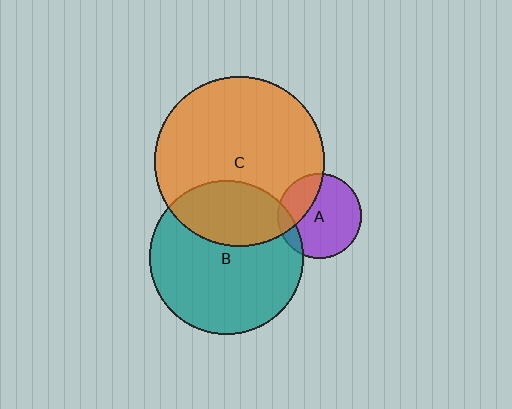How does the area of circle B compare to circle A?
Approximately 3.3 times.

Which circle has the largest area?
Circle C (orange).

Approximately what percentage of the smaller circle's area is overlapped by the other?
Approximately 30%.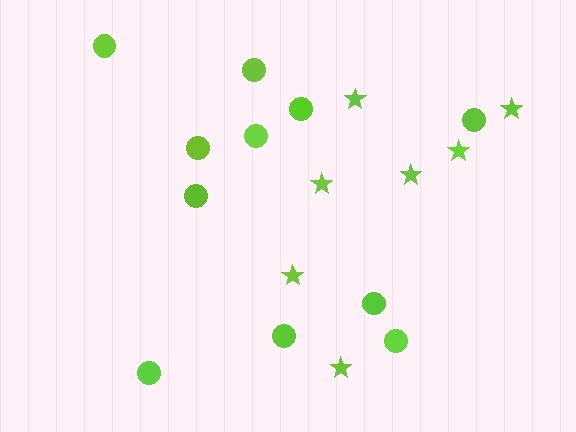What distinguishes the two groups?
There are 2 groups: one group of stars (7) and one group of circles (11).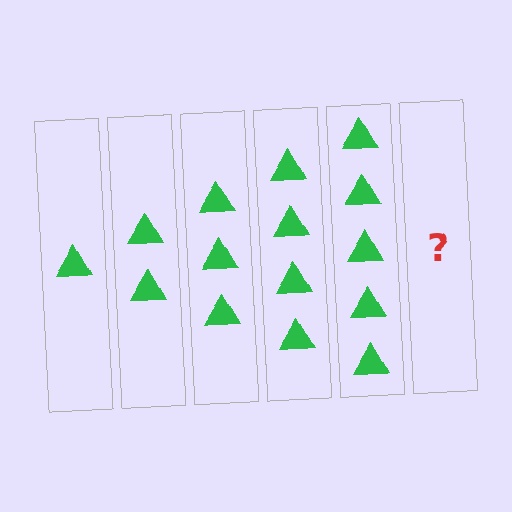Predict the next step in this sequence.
The next step is 6 triangles.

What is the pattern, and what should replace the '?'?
The pattern is that each step adds one more triangle. The '?' should be 6 triangles.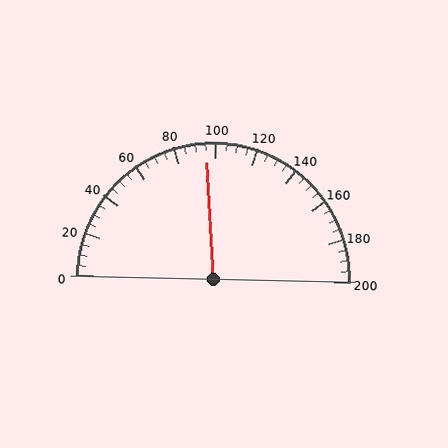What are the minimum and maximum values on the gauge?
The gauge ranges from 0 to 200.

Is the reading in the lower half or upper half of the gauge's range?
The reading is in the lower half of the range (0 to 200).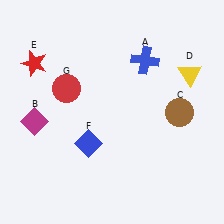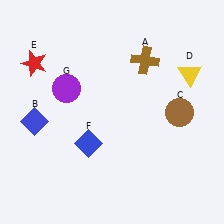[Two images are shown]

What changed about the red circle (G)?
In Image 1, G is red. In Image 2, it changed to purple.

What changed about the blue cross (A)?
In Image 1, A is blue. In Image 2, it changed to brown.